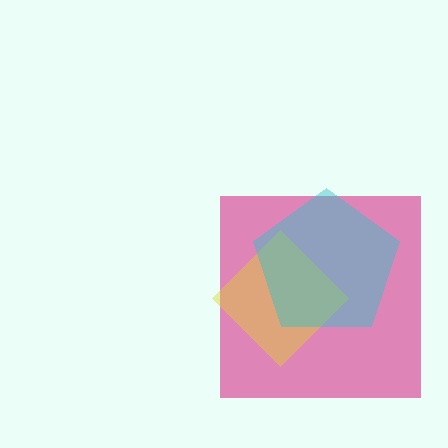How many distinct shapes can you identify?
There are 3 distinct shapes: a magenta square, a yellow diamond, a cyan pentagon.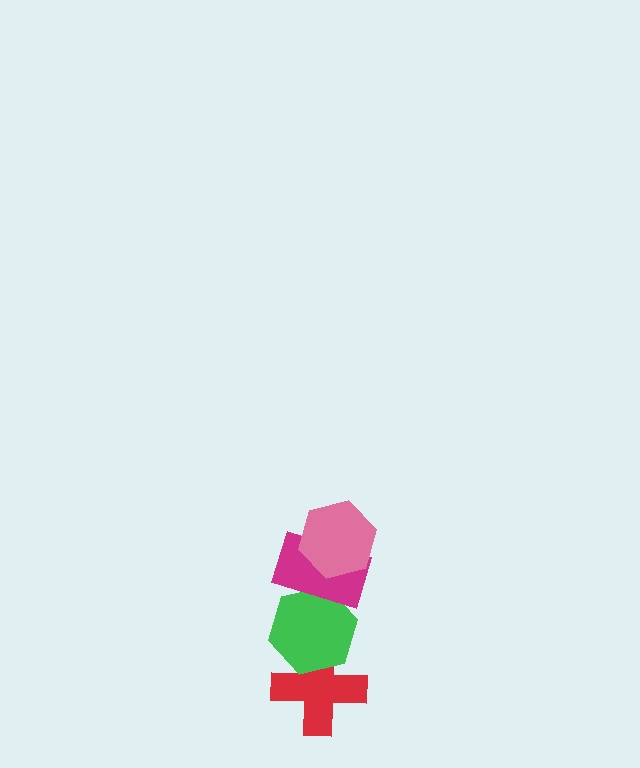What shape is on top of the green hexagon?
The magenta rectangle is on top of the green hexagon.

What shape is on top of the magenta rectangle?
The pink hexagon is on top of the magenta rectangle.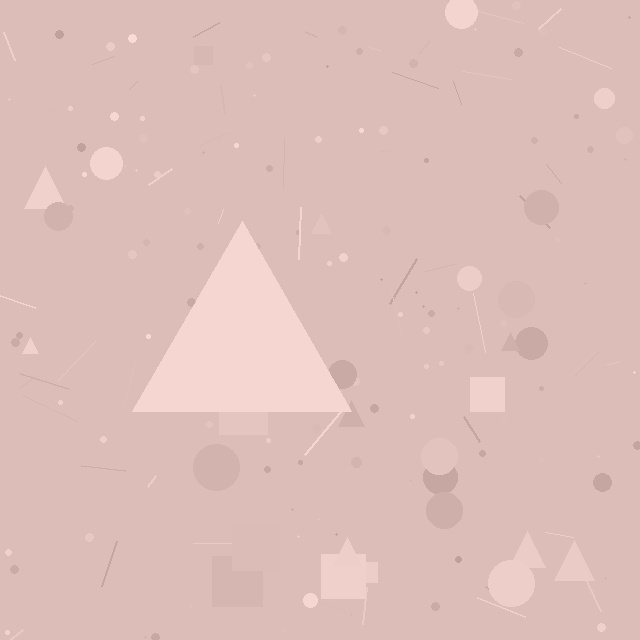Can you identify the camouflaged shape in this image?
The camouflaged shape is a triangle.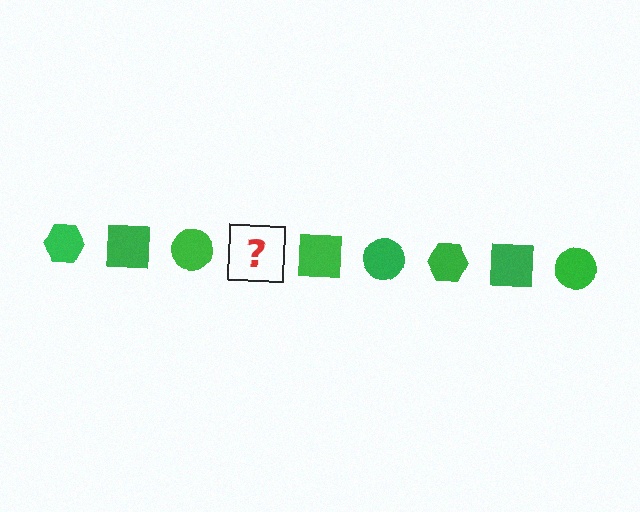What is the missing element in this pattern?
The missing element is a green hexagon.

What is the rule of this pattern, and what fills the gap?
The rule is that the pattern cycles through hexagon, square, circle shapes in green. The gap should be filled with a green hexagon.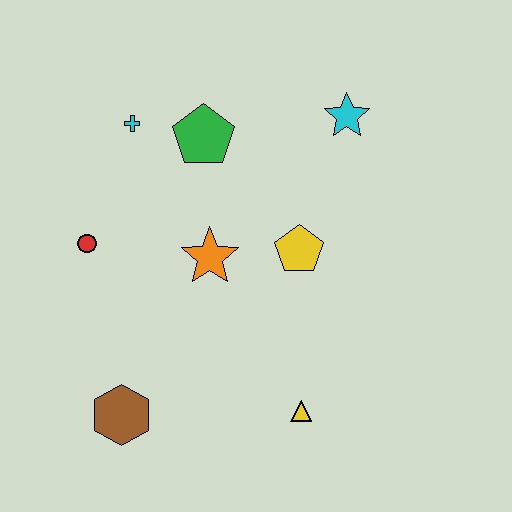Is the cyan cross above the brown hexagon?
Yes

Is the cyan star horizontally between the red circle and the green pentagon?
No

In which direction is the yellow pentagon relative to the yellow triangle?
The yellow pentagon is above the yellow triangle.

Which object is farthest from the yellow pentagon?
The brown hexagon is farthest from the yellow pentagon.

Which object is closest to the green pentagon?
The cyan cross is closest to the green pentagon.